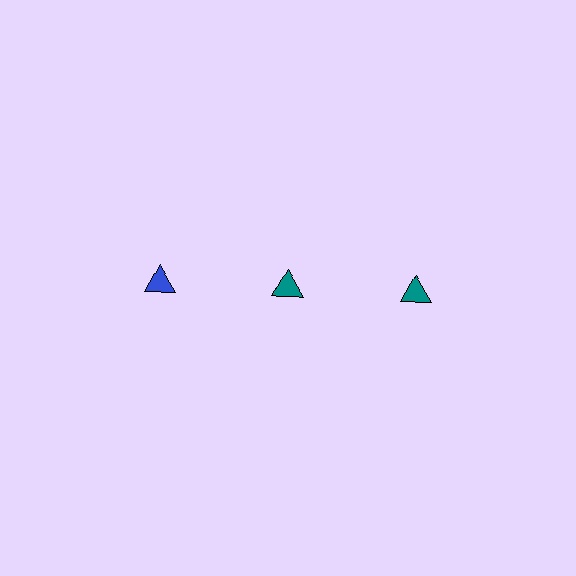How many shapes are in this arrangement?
There are 3 shapes arranged in a grid pattern.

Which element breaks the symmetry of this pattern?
The blue triangle in the top row, leftmost column breaks the symmetry. All other shapes are teal triangles.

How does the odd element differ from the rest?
It has a different color: blue instead of teal.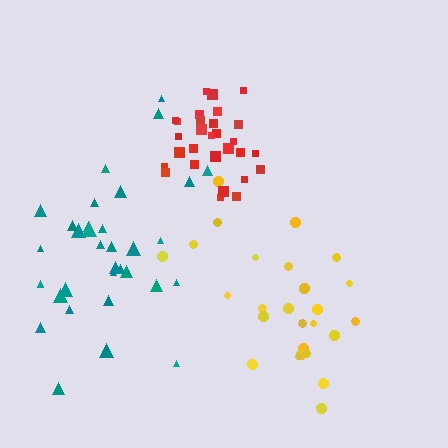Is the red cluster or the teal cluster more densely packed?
Red.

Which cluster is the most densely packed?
Red.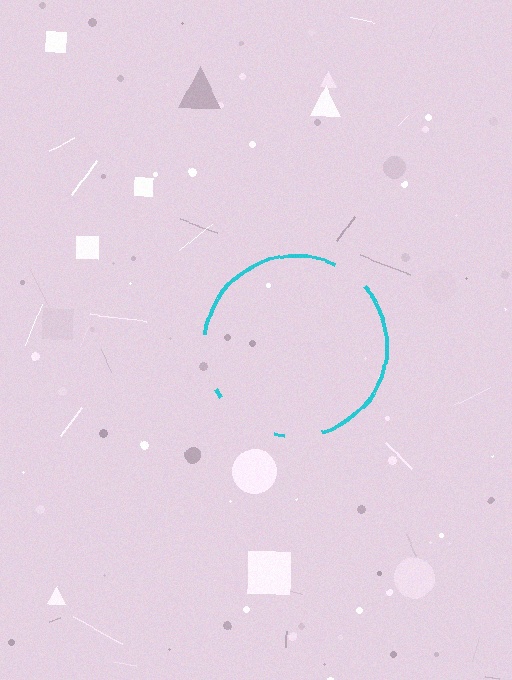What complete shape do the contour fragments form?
The contour fragments form a circle.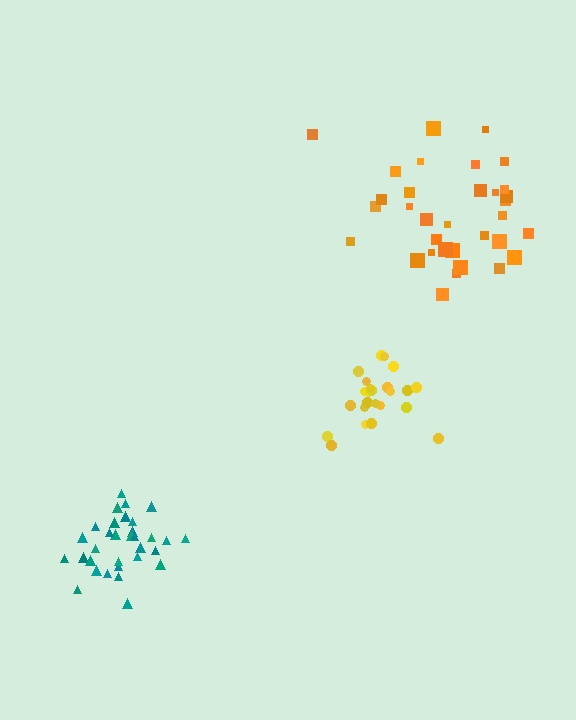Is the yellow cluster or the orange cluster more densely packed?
Yellow.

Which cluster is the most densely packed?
Teal.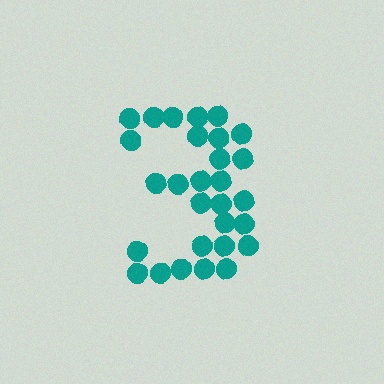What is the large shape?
The large shape is the digit 3.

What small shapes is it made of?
It is made of small circles.